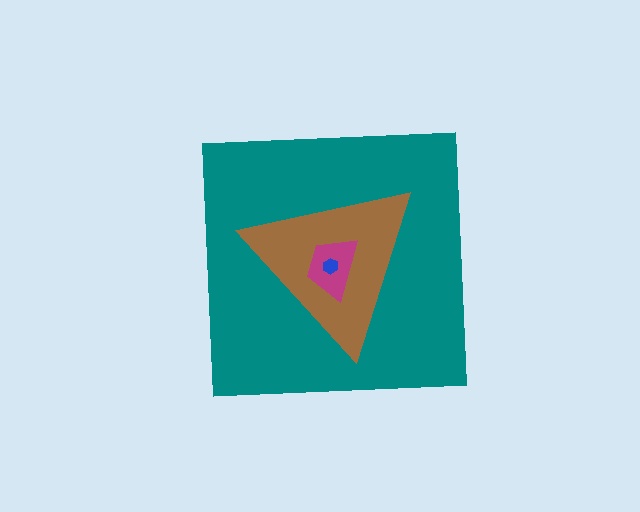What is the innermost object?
The blue hexagon.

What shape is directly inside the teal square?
The brown triangle.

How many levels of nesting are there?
4.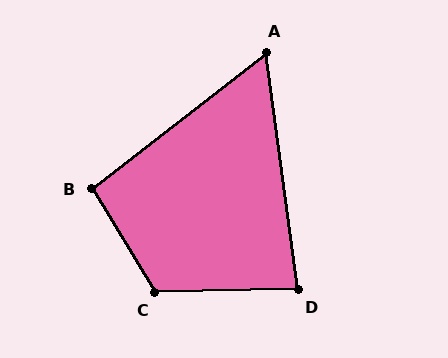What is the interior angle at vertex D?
Approximately 84 degrees (acute).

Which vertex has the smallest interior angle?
A, at approximately 60 degrees.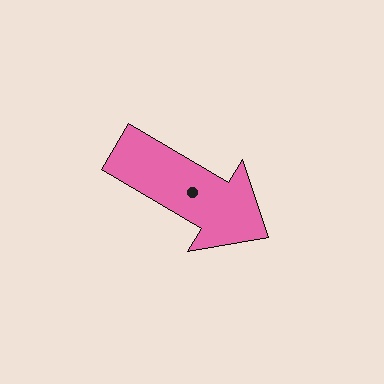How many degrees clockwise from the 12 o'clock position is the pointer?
Approximately 121 degrees.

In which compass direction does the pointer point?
Southeast.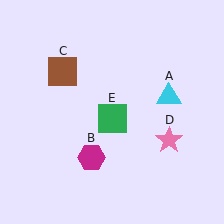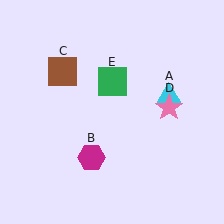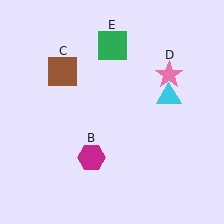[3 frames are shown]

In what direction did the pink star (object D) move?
The pink star (object D) moved up.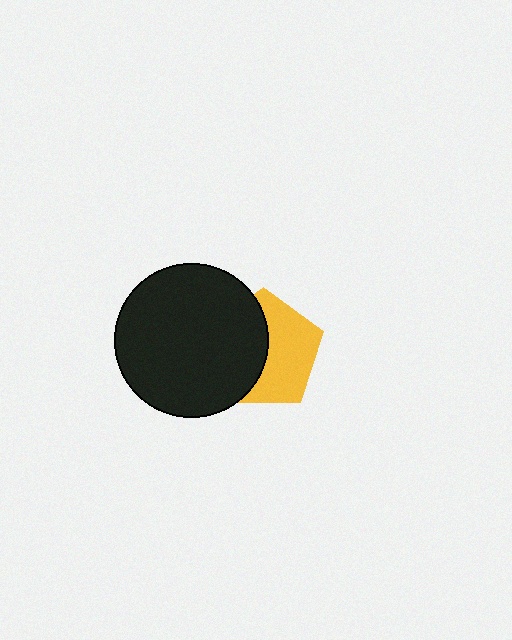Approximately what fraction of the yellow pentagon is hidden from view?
Roughly 48% of the yellow pentagon is hidden behind the black circle.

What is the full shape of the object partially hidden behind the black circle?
The partially hidden object is a yellow pentagon.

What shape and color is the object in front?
The object in front is a black circle.